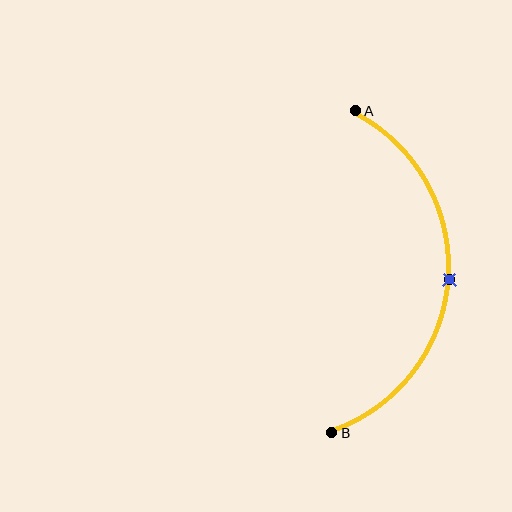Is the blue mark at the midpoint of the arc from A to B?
Yes. The blue mark lies on the arc at equal arc-length from both A and B — it is the arc midpoint.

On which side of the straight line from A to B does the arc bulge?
The arc bulges to the right of the straight line connecting A and B.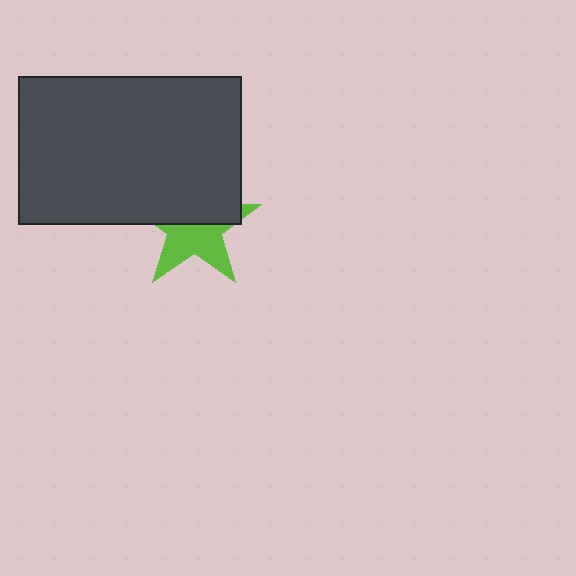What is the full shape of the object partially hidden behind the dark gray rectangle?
The partially hidden object is a lime star.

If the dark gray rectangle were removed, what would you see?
You would see the complete lime star.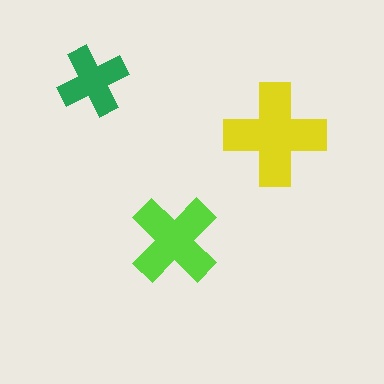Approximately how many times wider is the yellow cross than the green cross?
About 1.5 times wider.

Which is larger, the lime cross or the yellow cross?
The yellow one.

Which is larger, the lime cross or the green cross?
The lime one.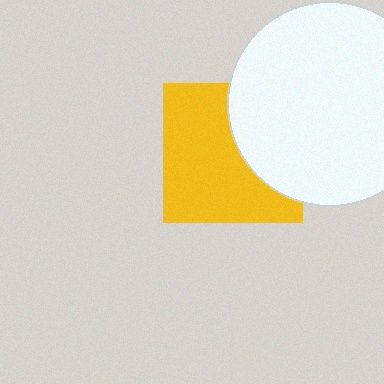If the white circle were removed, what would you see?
You would see the complete yellow square.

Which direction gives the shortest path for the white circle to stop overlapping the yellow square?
Moving right gives the shortest separation.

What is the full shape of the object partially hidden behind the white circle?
The partially hidden object is a yellow square.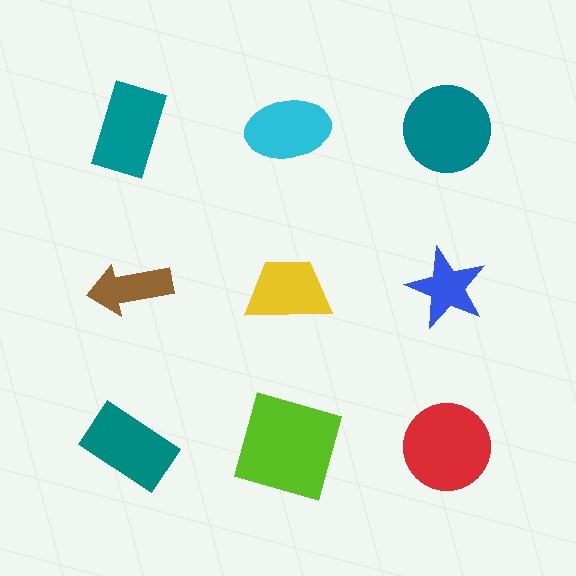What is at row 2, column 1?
A brown arrow.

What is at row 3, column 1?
A teal rectangle.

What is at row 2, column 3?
A blue star.